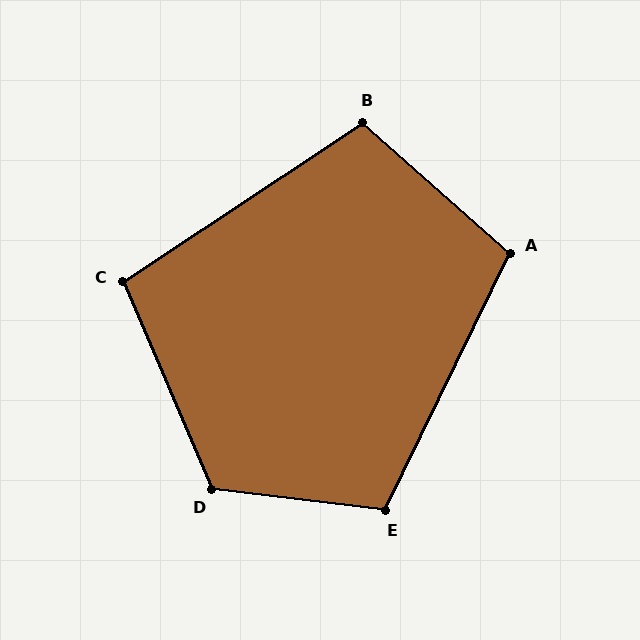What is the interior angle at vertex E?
Approximately 109 degrees (obtuse).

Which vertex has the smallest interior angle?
C, at approximately 100 degrees.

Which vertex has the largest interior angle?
D, at approximately 120 degrees.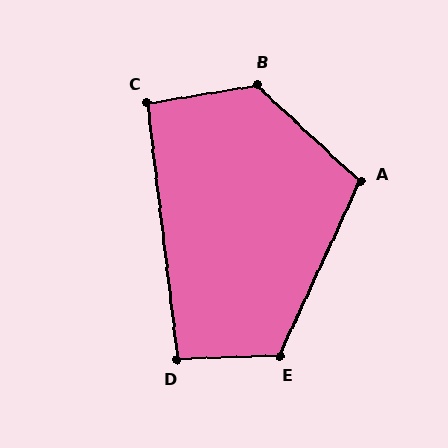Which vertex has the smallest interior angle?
C, at approximately 93 degrees.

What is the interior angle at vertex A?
Approximately 108 degrees (obtuse).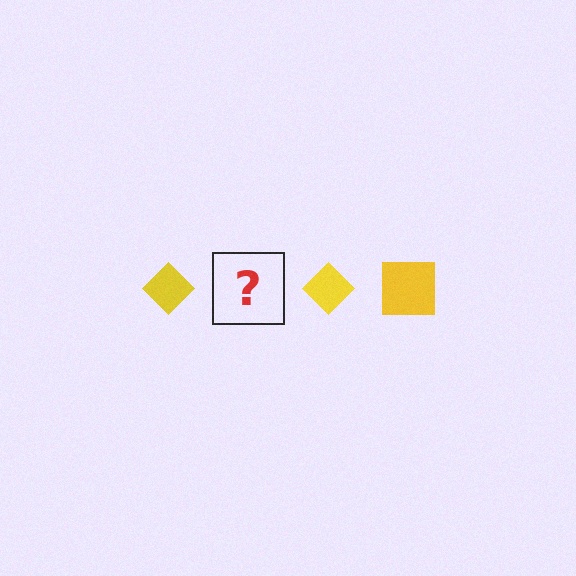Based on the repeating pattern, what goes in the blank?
The blank should be a yellow square.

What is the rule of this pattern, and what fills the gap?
The rule is that the pattern cycles through diamond, square shapes in yellow. The gap should be filled with a yellow square.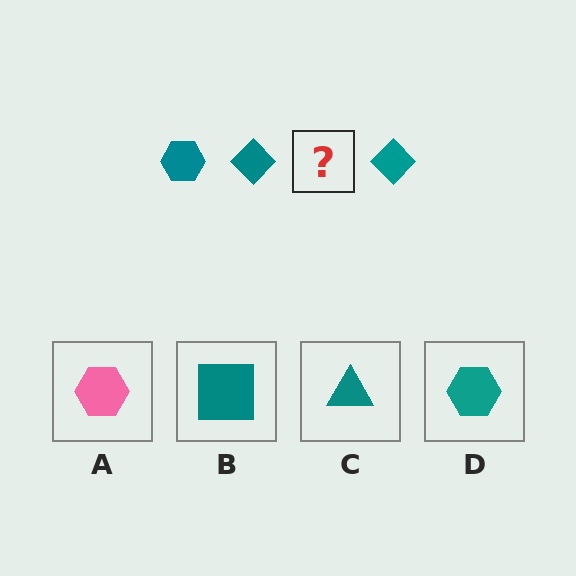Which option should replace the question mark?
Option D.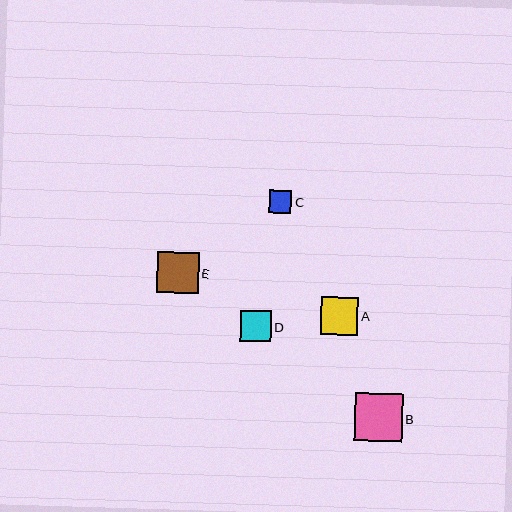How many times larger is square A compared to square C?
Square A is approximately 1.7 times the size of square C.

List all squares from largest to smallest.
From largest to smallest: B, E, A, D, C.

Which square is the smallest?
Square C is the smallest with a size of approximately 23 pixels.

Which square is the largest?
Square B is the largest with a size of approximately 48 pixels.